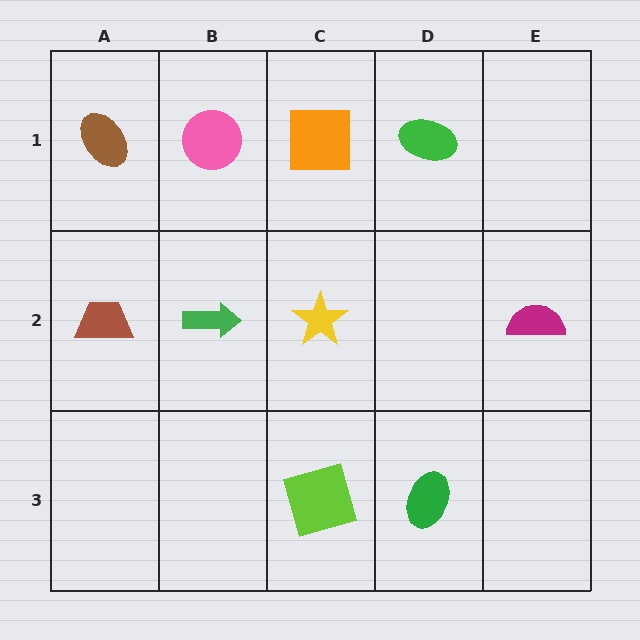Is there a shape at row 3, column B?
No, that cell is empty.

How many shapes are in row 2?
4 shapes.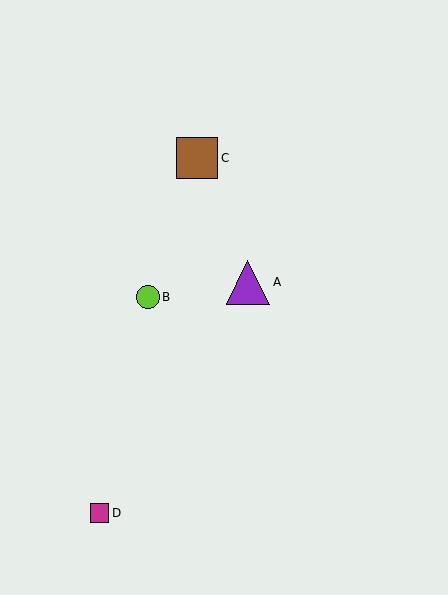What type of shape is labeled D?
Shape D is a magenta square.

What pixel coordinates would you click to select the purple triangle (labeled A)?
Click at (248, 282) to select the purple triangle A.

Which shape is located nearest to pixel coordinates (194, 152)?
The brown square (labeled C) at (197, 158) is nearest to that location.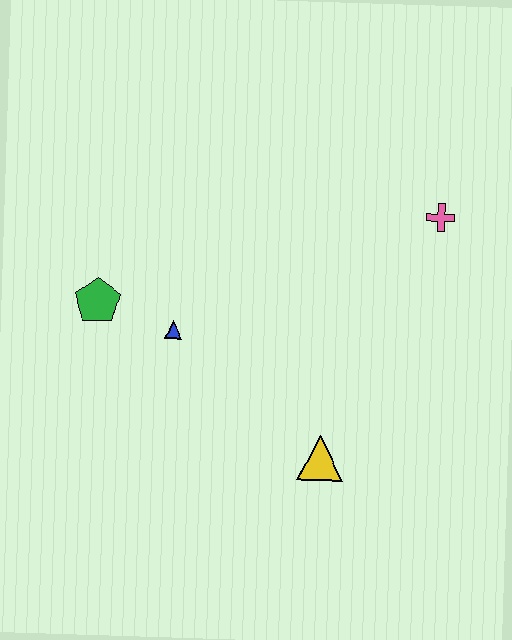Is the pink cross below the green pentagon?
No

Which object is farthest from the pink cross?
The green pentagon is farthest from the pink cross.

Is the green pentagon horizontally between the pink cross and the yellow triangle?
No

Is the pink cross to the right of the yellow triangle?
Yes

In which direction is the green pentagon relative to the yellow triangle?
The green pentagon is to the left of the yellow triangle.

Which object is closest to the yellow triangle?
The blue triangle is closest to the yellow triangle.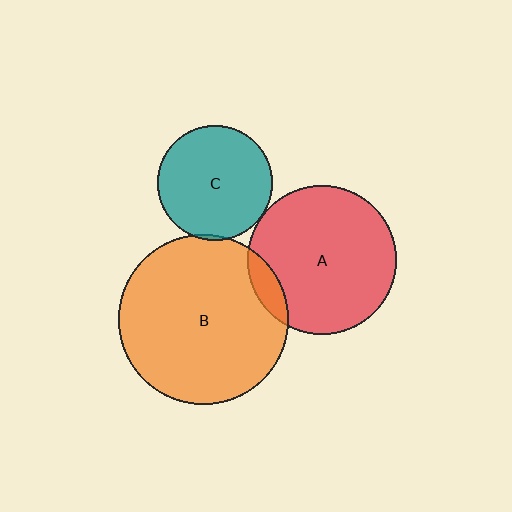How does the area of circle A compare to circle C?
Approximately 1.7 times.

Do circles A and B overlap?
Yes.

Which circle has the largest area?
Circle B (orange).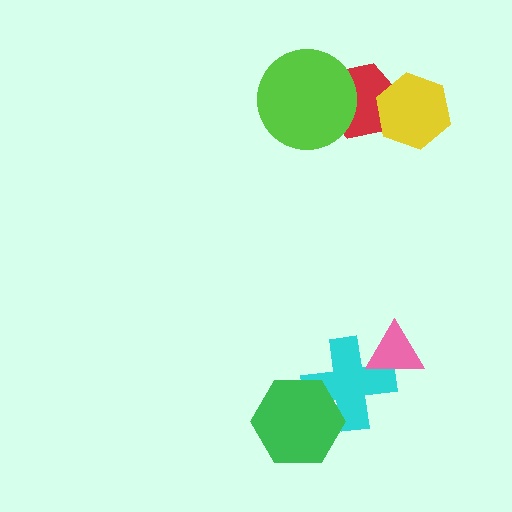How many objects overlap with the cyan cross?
2 objects overlap with the cyan cross.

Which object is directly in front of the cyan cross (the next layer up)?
The green hexagon is directly in front of the cyan cross.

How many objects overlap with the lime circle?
1 object overlaps with the lime circle.